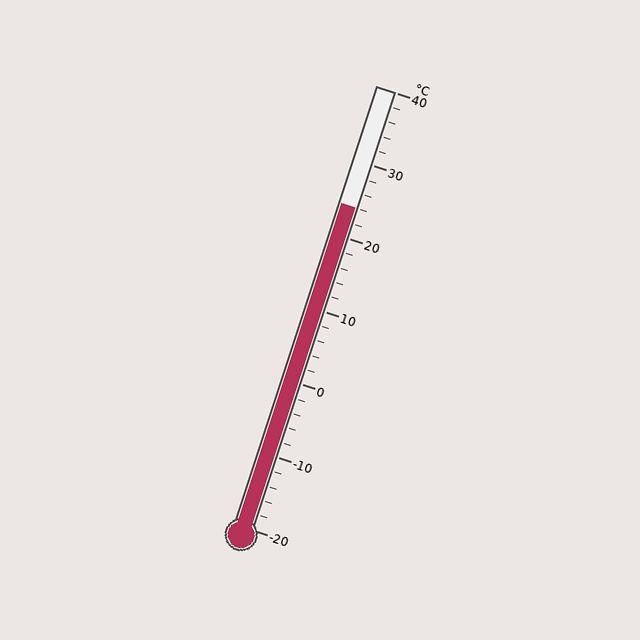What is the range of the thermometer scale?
The thermometer scale ranges from -20°C to 40°C.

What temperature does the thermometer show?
The thermometer shows approximately 24°C.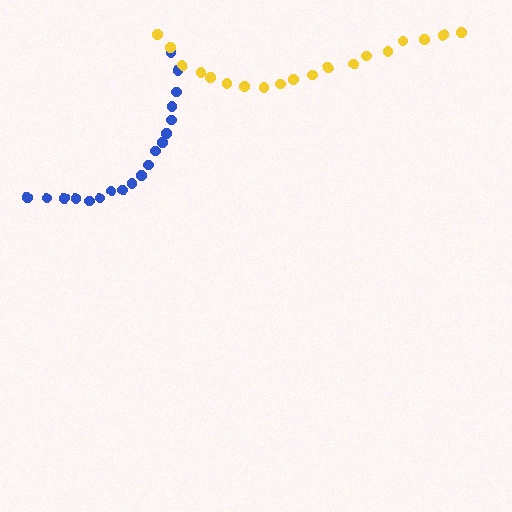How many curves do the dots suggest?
There are 2 distinct paths.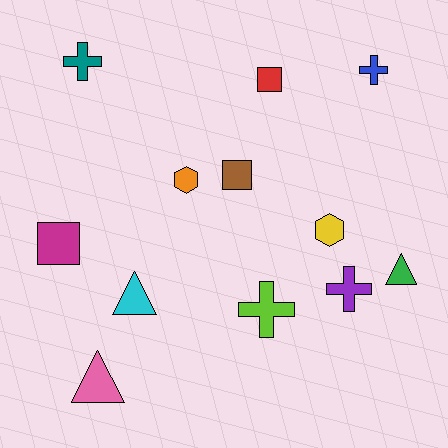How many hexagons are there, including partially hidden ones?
There are 2 hexagons.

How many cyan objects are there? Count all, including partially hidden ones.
There is 1 cyan object.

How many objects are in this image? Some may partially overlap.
There are 12 objects.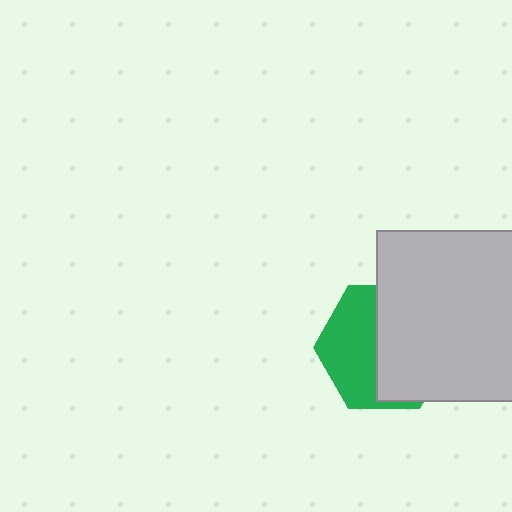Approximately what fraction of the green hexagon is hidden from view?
Roughly 55% of the green hexagon is hidden behind the light gray square.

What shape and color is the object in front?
The object in front is a light gray square.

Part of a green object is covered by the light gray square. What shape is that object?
It is a hexagon.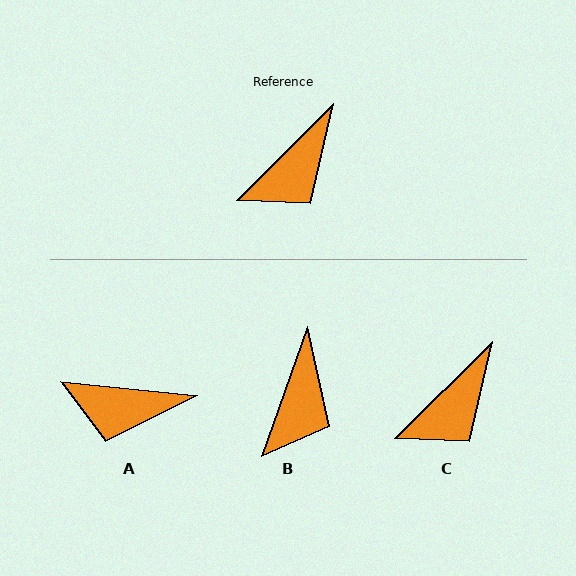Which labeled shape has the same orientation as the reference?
C.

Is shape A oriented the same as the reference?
No, it is off by about 51 degrees.